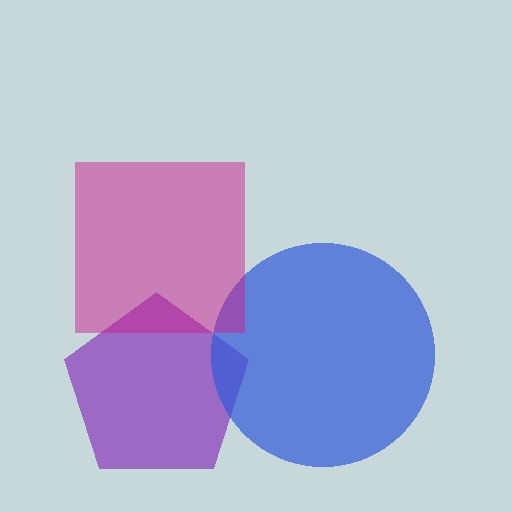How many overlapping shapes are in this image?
There are 3 overlapping shapes in the image.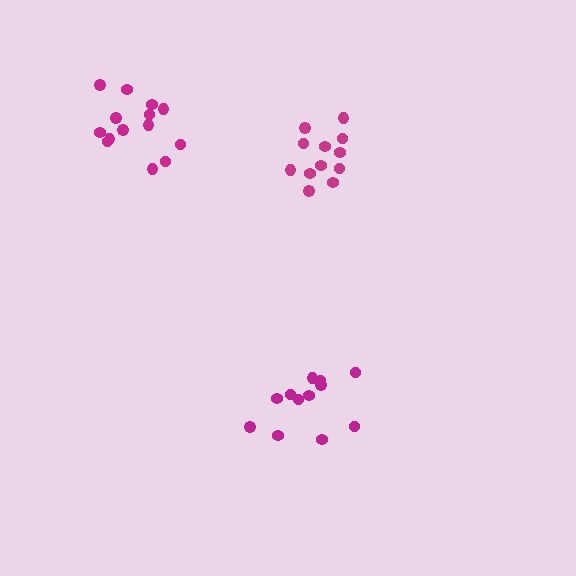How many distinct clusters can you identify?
There are 3 distinct clusters.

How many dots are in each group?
Group 1: 12 dots, Group 2: 12 dots, Group 3: 14 dots (38 total).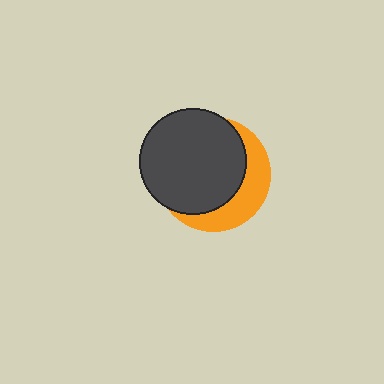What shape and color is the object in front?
The object in front is a dark gray circle.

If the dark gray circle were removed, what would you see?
You would see the complete orange circle.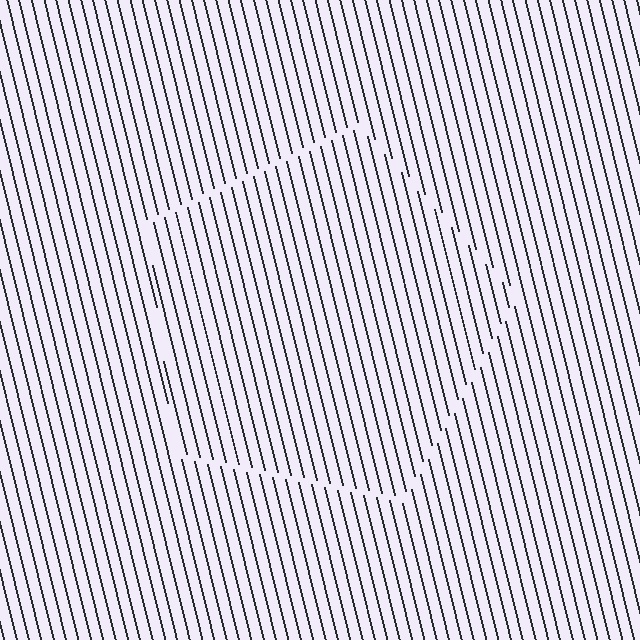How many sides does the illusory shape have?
5 sides — the line-ends trace a pentagon.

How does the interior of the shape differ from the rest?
The interior of the shape contains the same grating, shifted by half a period — the contour is defined by the phase discontinuity where line-ends from the inner and outer gratings abut.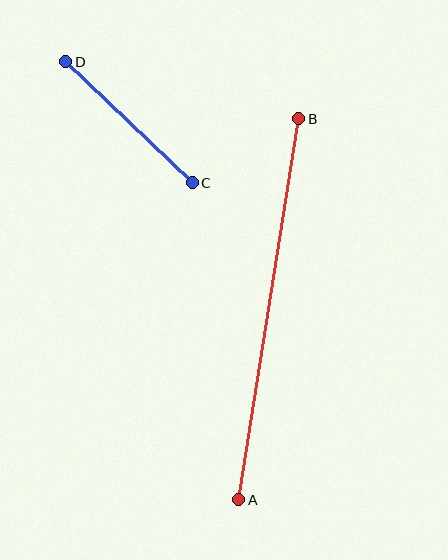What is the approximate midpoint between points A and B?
The midpoint is at approximately (269, 309) pixels.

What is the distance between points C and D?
The distance is approximately 175 pixels.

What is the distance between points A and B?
The distance is approximately 386 pixels.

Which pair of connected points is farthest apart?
Points A and B are farthest apart.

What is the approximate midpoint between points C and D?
The midpoint is at approximately (129, 122) pixels.